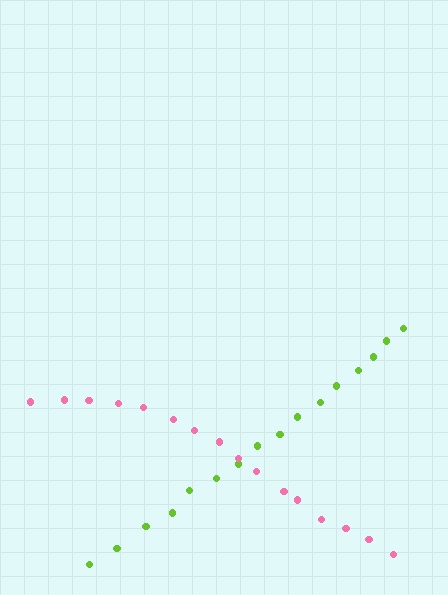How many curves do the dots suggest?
There are 2 distinct paths.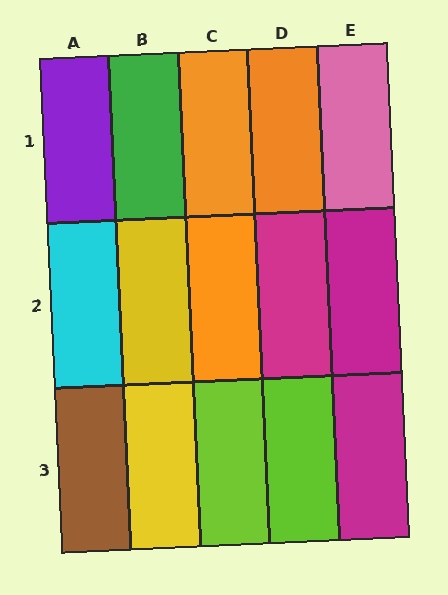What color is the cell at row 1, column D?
Orange.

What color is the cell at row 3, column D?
Lime.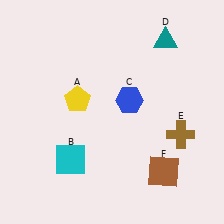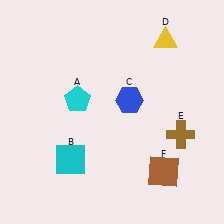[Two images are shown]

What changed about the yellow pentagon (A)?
In Image 1, A is yellow. In Image 2, it changed to cyan.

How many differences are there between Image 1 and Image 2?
There are 2 differences between the two images.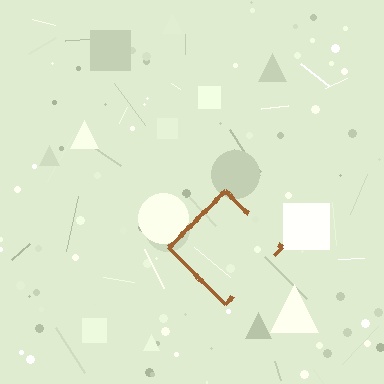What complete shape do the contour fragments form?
The contour fragments form a diamond.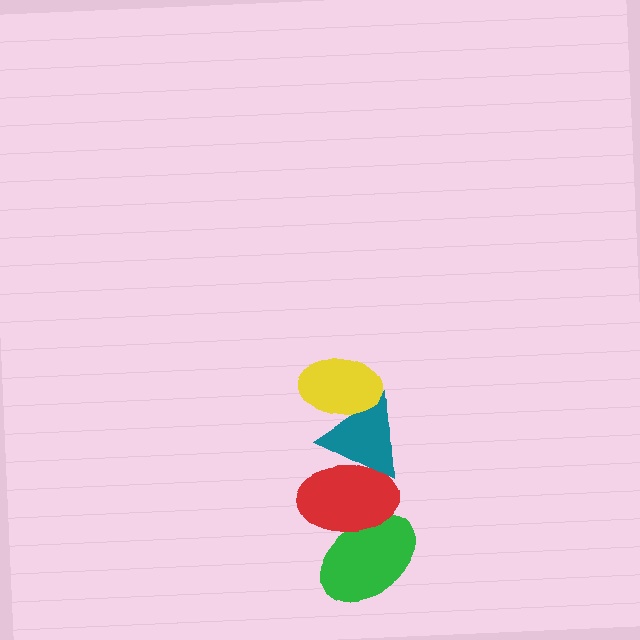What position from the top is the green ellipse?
The green ellipse is 4th from the top.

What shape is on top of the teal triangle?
The yellow ellipse is on top of the teal triangle.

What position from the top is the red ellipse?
The red ellipse is 3rd from the top.